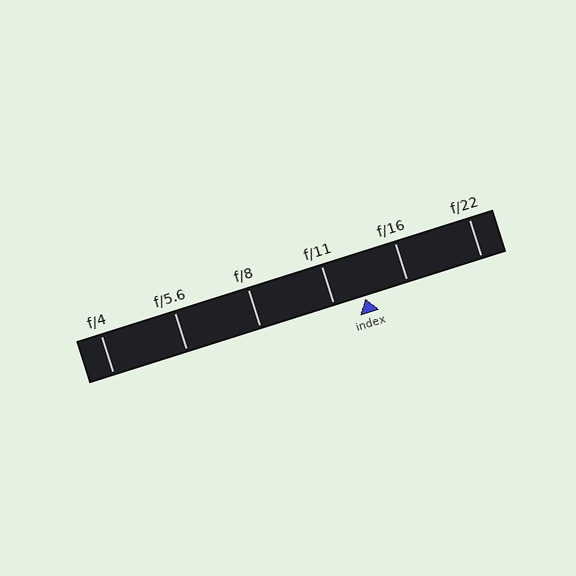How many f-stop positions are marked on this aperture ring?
There are 6 f-stop positions marked.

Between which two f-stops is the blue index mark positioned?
The index mark is between f/11 and f/16.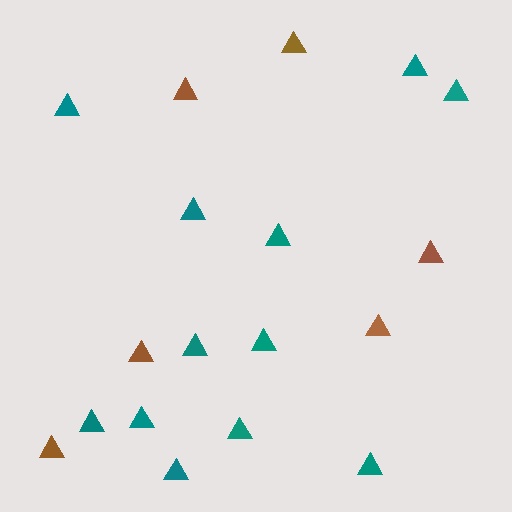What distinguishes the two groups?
There are 2 groups: one group of brown triangles (6) and one group of teal triangles (12).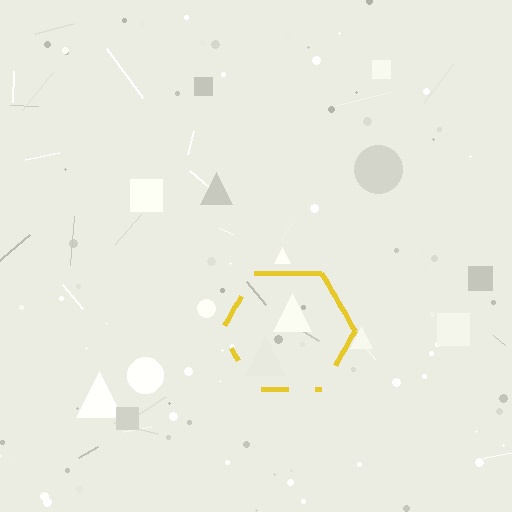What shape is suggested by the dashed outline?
The dashed outline suggests a hexagon.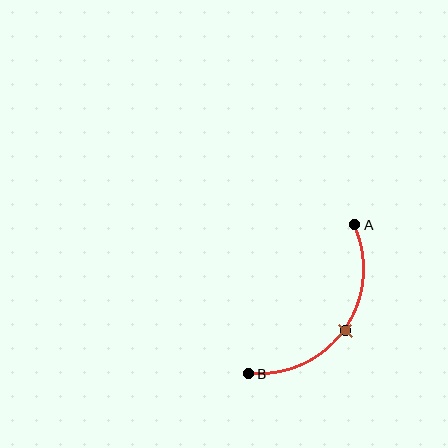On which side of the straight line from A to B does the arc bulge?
The arc bulges below and to the right of the straight line connecting A and B.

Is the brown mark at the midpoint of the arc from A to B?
Yes. The brown mark lies on the arc at equal arc-length from both A and B — it is the arc midpoint.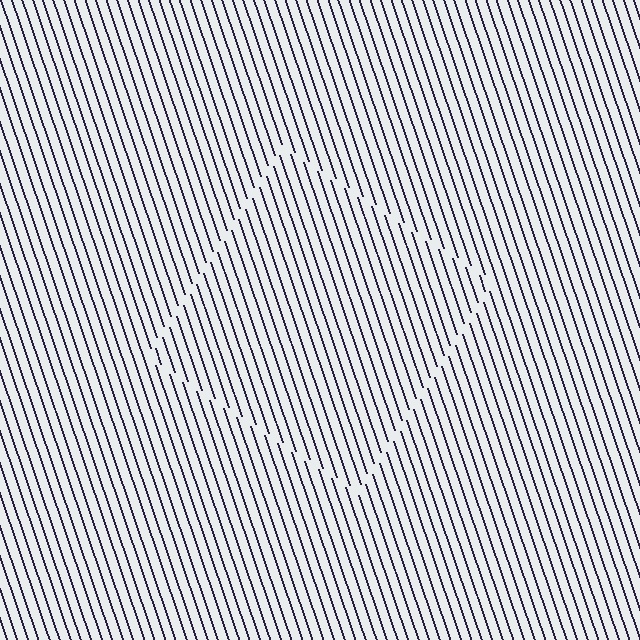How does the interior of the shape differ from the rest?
The interior of the shape contains the same grating, shifted by half a period — the contour is defined by the phase discontinuity where line-ends from the inner and outer gratings abut.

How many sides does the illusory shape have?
4 sides — the line-ends trace a square.